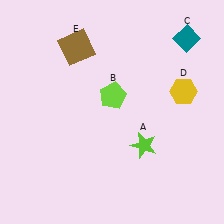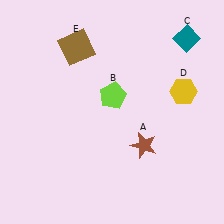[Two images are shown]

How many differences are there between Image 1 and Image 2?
There is 1 difference between the two images.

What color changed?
The star (A) changed from lime in Image 1 to brown in Image 2.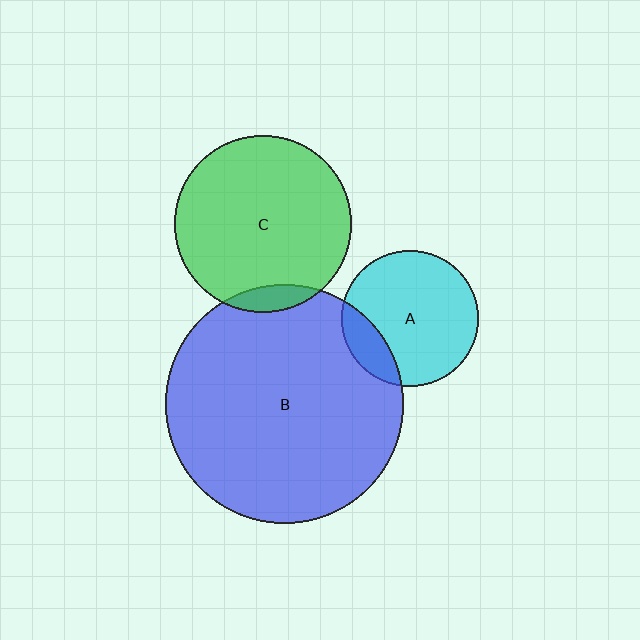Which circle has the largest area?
Circle B (blue).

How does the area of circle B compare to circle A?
Approximately 3.0 times.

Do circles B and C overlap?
Yes.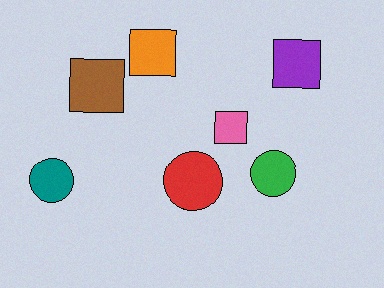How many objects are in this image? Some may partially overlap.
There are 7 objects.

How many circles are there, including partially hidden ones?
There are 3 circles.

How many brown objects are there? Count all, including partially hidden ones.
There is 1 brown object.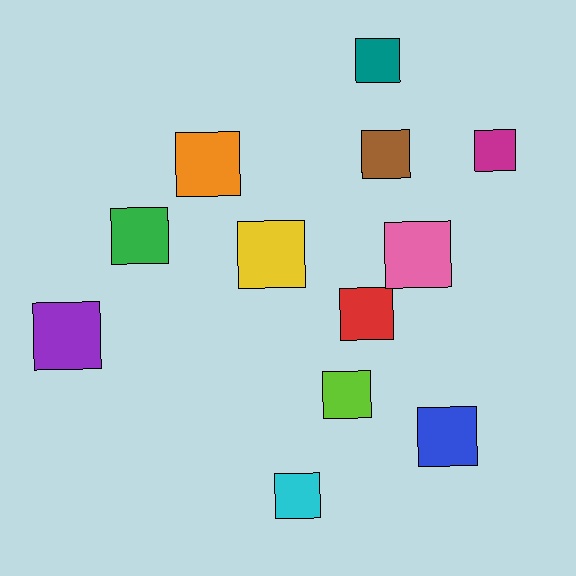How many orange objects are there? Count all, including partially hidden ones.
There is 1 orange object.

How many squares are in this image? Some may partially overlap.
There are 12 squares.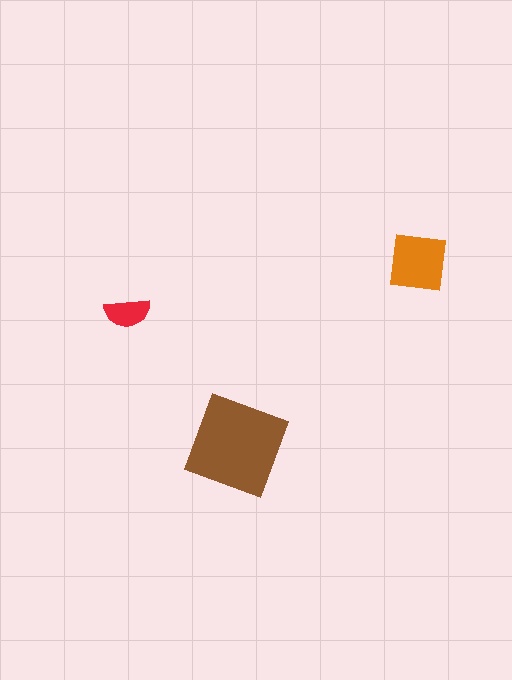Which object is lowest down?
The brown diamond is bottommost.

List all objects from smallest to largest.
The red semicircle, the orange square, the brown diamond.